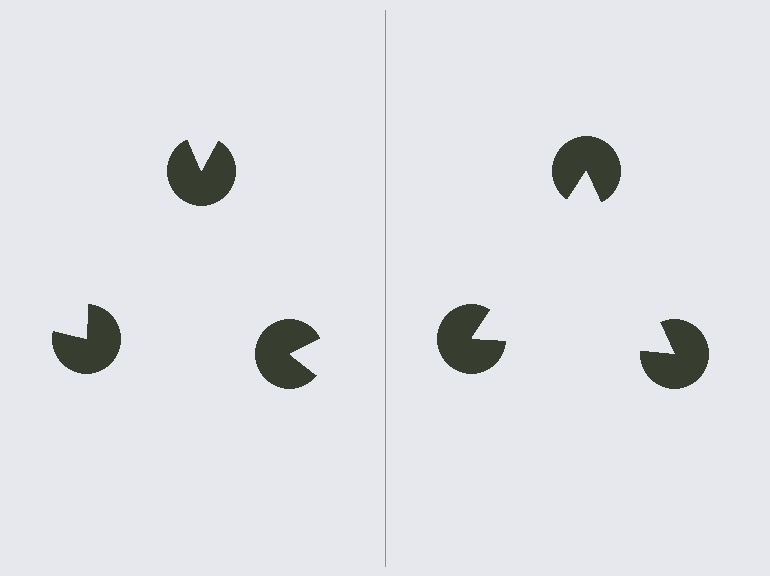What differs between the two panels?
The pac-man discs are positioned identically on both sides; only the wedge orientations differ. On the right they align to a triangle; on the left they are misaligned.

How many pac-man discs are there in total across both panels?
6 — 3 on each side.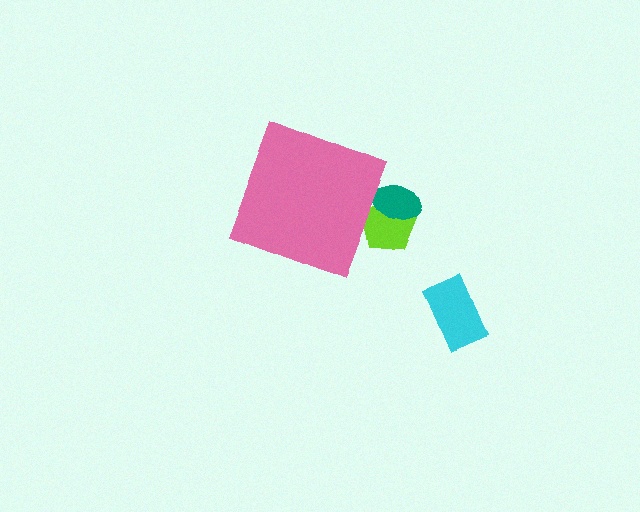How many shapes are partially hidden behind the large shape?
2 shapes are partially hidden.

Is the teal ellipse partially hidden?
Yes, the teal ellipse is partially hidden behind the pink diamond.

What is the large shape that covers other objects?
A pink diamond.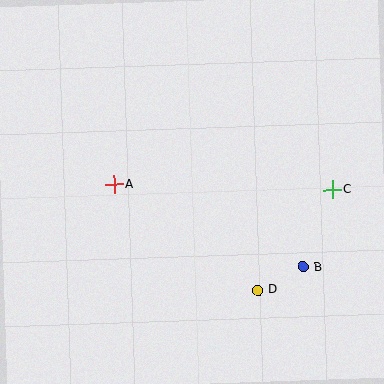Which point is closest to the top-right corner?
Point C is closest to the top-right corner.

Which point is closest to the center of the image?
Point A at (114, 184) is closest to the center.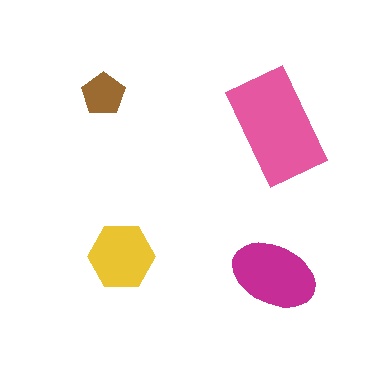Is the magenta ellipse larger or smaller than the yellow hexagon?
Larger.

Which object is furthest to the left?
The brown pentagon is leftmost.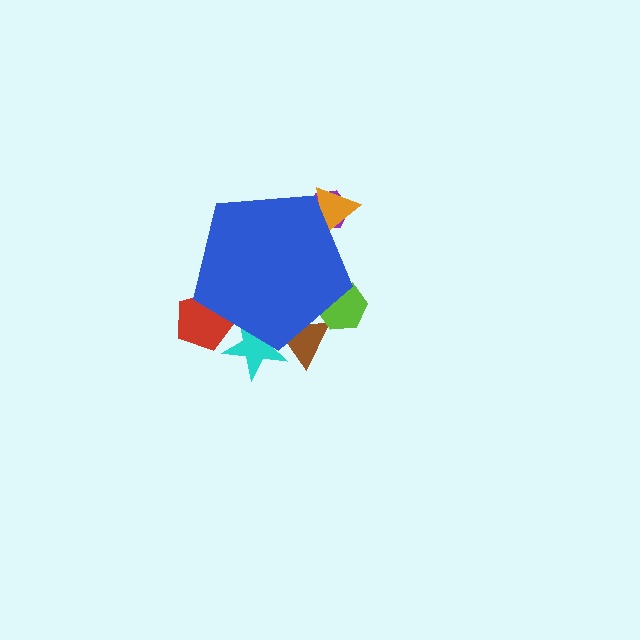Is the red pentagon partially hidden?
Yes, the red pentagon is partially hidden behind the blue pentagon.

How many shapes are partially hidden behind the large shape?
6 shapes are partially hidden.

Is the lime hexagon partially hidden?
Yes, the lime hexagon is partially hidden behind the blue pentagon.